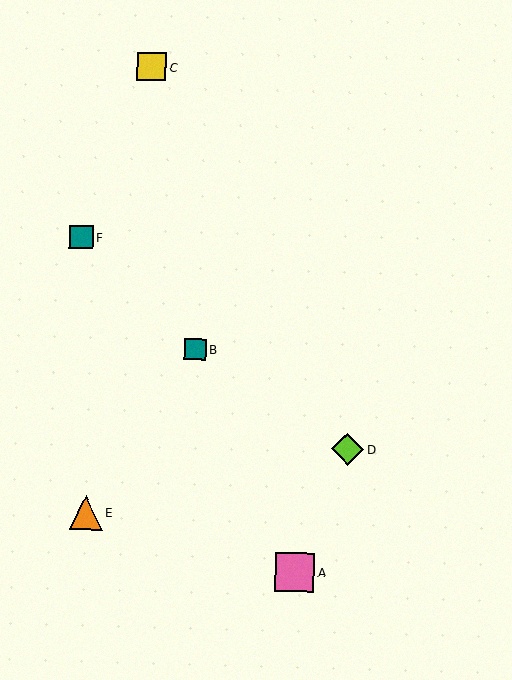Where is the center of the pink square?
The center of the pink square is at (295, 572).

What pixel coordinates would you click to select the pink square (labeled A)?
Click at (295, 572) to select the pink square A.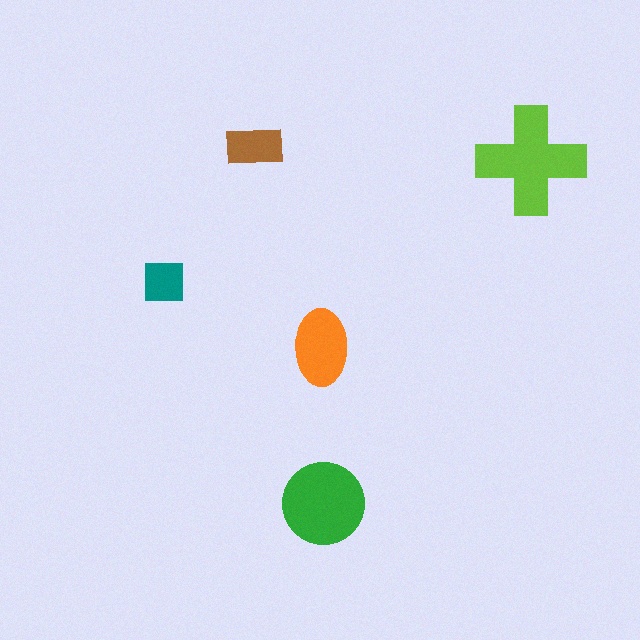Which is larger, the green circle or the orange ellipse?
The green circle.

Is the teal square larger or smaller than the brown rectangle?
Smaller.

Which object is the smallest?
The teal square.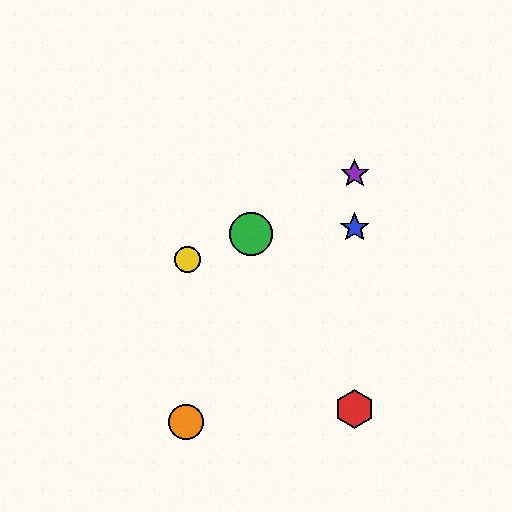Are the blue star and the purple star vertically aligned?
Yes, both are at x≈355.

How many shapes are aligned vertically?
3 shapes (the red hexagon, the blue star, the purple star) are aligned vertically.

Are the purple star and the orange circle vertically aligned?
No, the purple star is at x≈355 and the orange circle is at x≈186.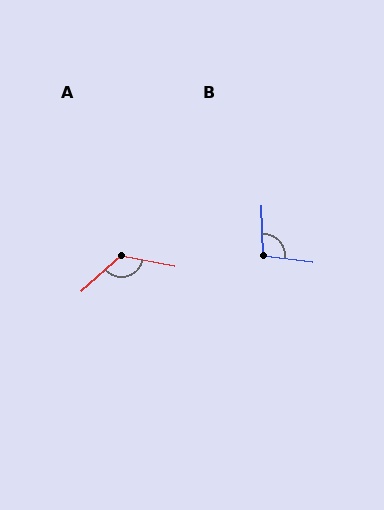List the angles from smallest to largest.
B (99°), A (127°).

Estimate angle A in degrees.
Approximately 127 degrees.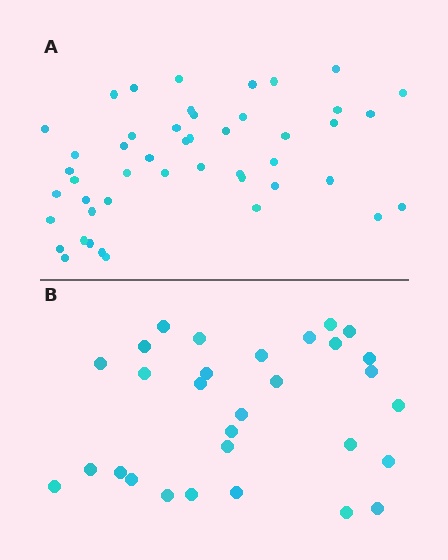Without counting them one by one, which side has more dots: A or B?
Region A (the top region) has more dots.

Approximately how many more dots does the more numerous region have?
Region A has approximately 15 more dots than region B.